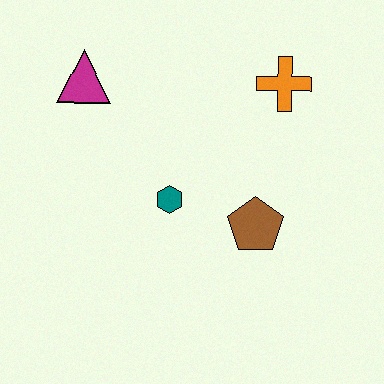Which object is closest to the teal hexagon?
The brown pentagon is closest to the teal hexagon.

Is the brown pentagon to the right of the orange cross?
No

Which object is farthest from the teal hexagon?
The orange cross is farthest from the teal hexagon.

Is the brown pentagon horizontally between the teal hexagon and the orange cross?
Yes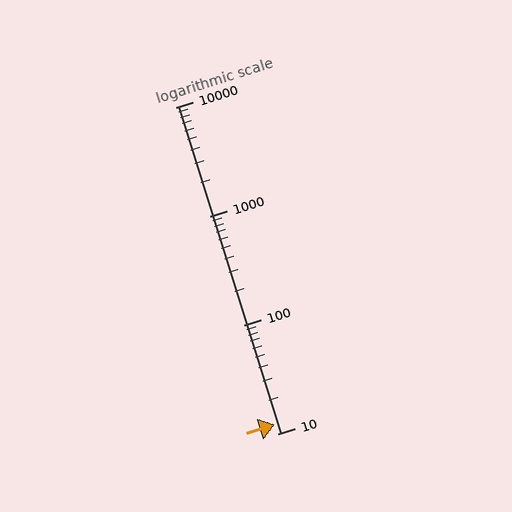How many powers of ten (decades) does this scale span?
The scale spans 3 decades, from 10 to 10000.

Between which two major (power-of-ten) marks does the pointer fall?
The pointer is between 10 and 100.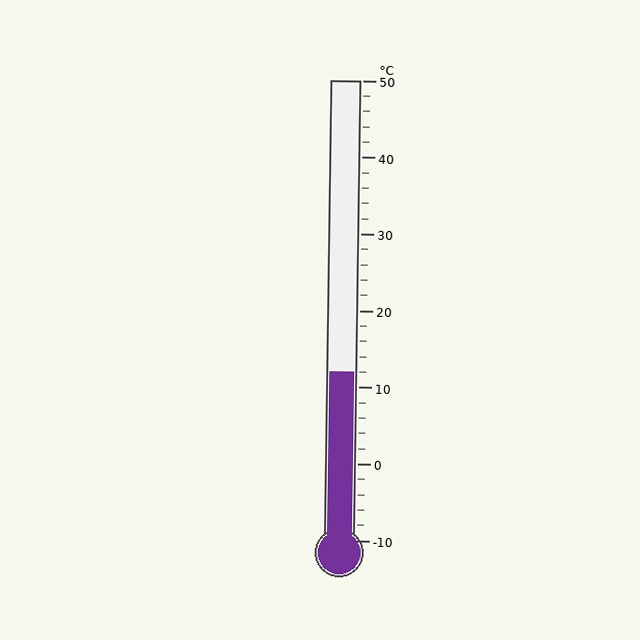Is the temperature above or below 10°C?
The temperature is above 10°C.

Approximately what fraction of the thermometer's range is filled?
The thermometer is filled to approximately 35% of its range.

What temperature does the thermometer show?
The thermometer shows approximately 12°C.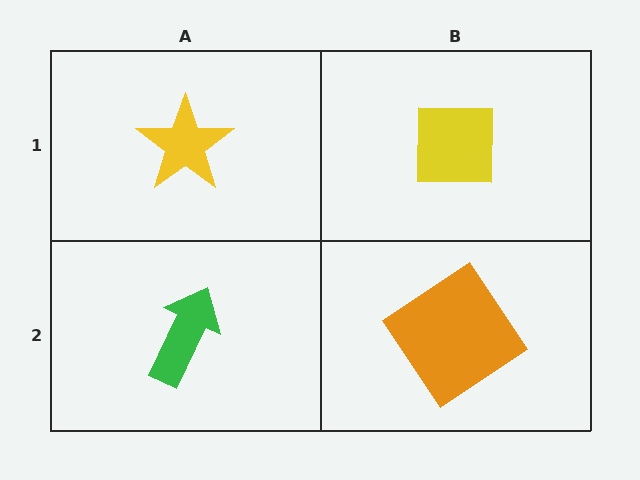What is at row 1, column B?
A yellow square.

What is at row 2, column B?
An orange diamond.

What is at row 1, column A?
A yellow star.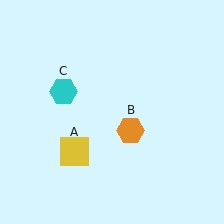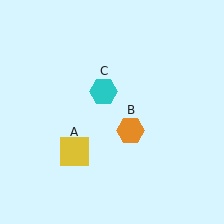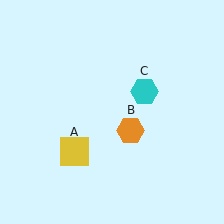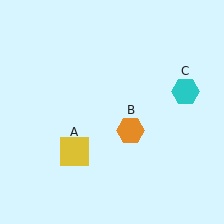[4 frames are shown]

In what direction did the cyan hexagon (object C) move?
The cyan hexagon (object C) moved right.